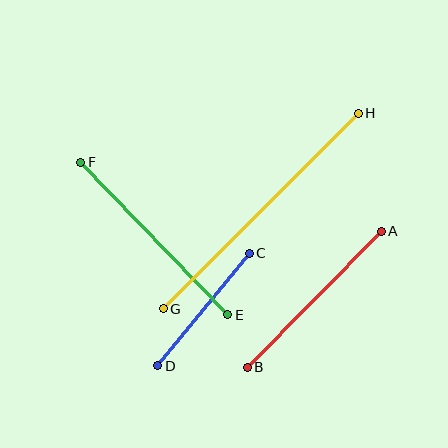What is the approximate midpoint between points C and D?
The midpoint is at approximately (203, 309) pixels.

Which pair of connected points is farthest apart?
Points G and H are farthest apart.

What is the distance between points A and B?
The distance is approximately 191 pixels.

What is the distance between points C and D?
The distance is approximately 145 pixels.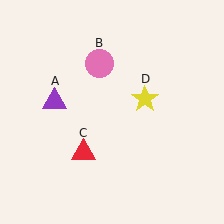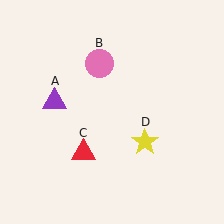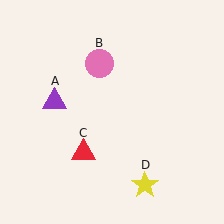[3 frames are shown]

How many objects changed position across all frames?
1 object changed position: yellow star (object D).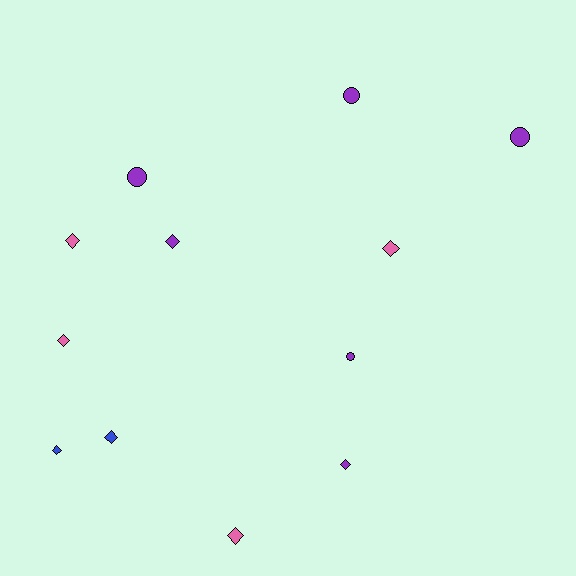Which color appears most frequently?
Purple, with 6 objects.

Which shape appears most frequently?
Diamond, with 8 objects.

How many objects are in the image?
There are 12 objects.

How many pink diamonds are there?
There are 4 pink diamonds.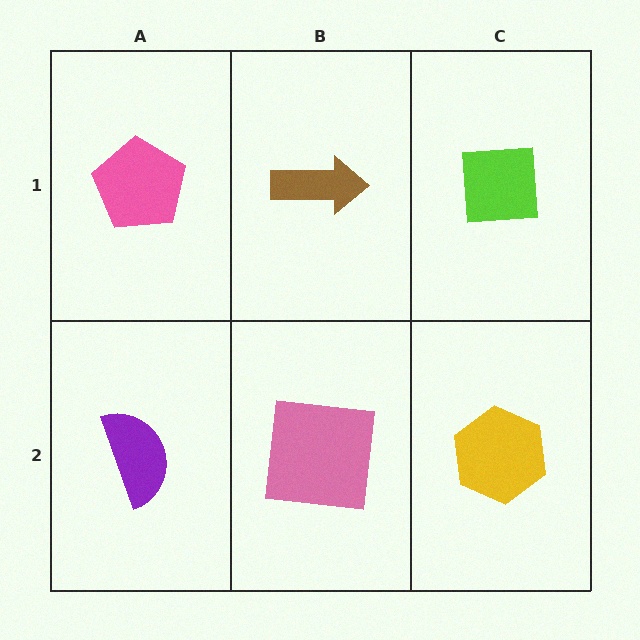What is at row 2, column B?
A pink square.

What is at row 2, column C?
A yellow hexagon.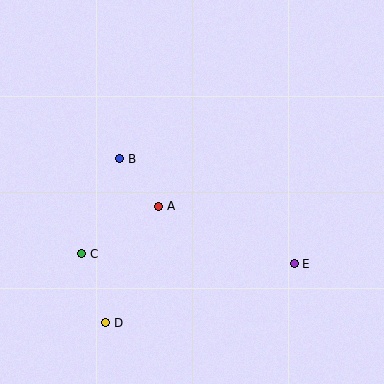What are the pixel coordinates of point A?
Point A is at (159, 206).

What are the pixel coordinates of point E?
Point E is at (294, 264).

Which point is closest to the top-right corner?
Point E is closest to the top-right corner.